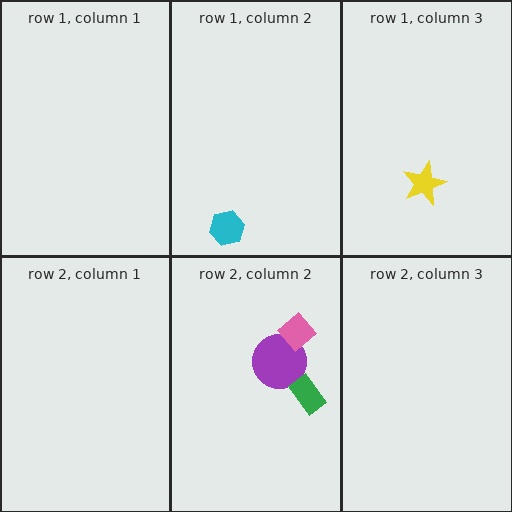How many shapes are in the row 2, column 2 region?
3.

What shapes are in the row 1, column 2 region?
The cyan hexagon.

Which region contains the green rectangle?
The row 2, column 2 region.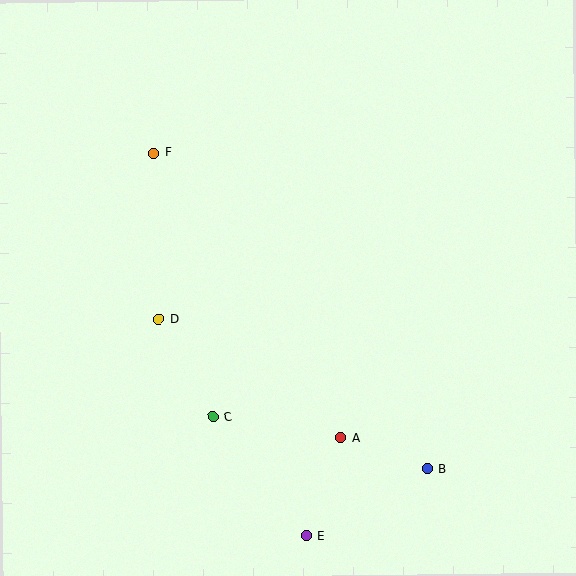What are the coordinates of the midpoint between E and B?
The midpoint between E and B is at (367, 502).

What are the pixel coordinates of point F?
Point F is at (154, 153).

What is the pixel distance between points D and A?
The distance between D and A is 217 pixels.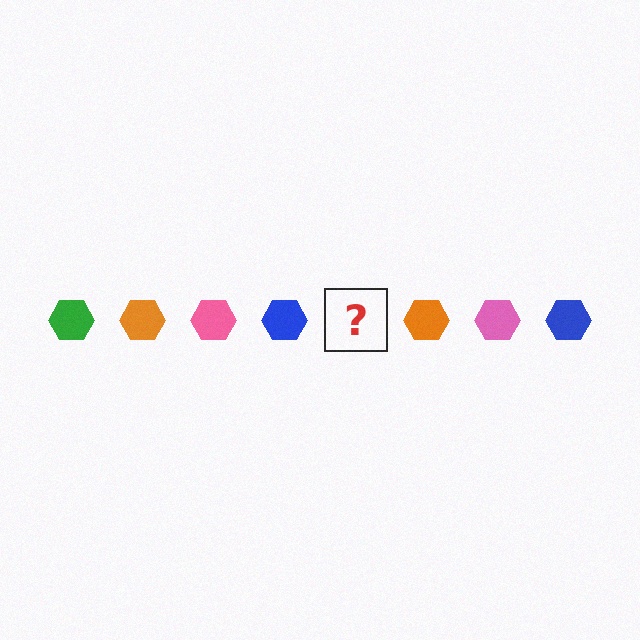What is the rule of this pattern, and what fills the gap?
The rule is that the pattern cycles through green, orange, pink, blue hexagons. The gap should be filled with a green hexagon.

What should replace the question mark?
The question mark should be replaced with a green hexagon.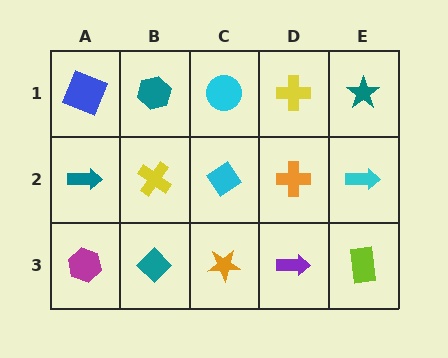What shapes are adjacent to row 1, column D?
An orange cross (row 2, column D), a cyan circle (row 1, column C), a teal star (row 1, column E).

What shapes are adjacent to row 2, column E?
A teal star (row 1, column E), a lime rectangle (row 3, column E), an orange cross (row 2, column D).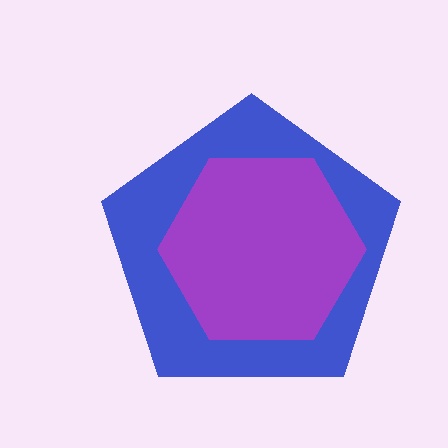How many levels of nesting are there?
2.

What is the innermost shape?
The purple hexagon.